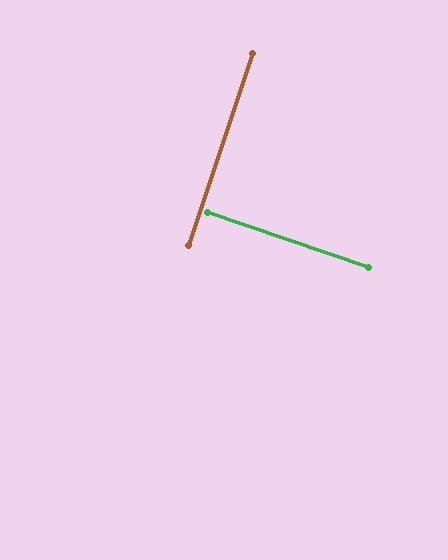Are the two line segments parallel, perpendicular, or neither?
Perpendicular — they meet at approximately 90°.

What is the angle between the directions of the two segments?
Approximately 90 degrees.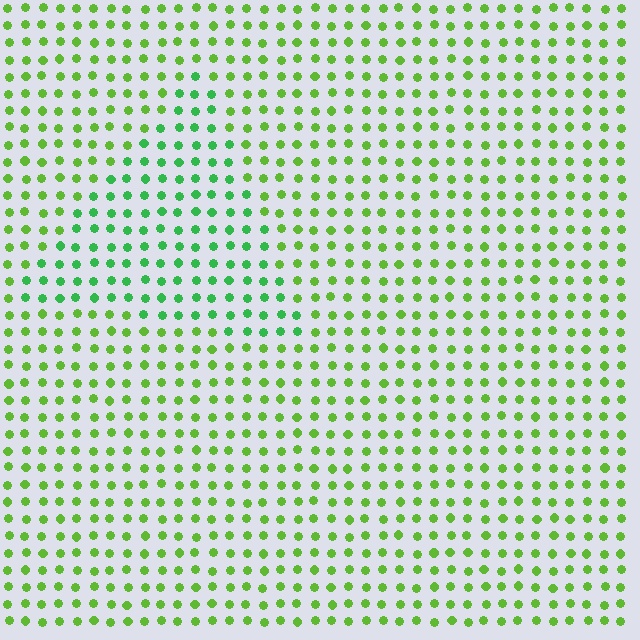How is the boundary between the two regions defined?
The boundary is defined purely by a slight shift in hue (about 31 degrees). Spacing, size, and orientation are identical on both sides.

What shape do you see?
I see a triangle.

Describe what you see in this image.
The image is filled with small lime elements in a uniform arrangement. A triangle-shaped region is visible where the elements are tinted to a slightly different hue, forming a subtle color boundary.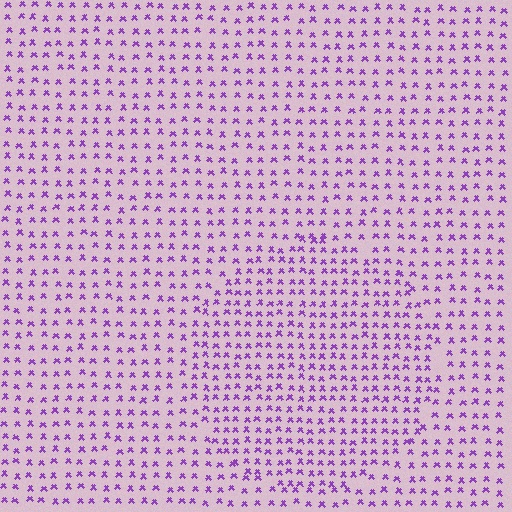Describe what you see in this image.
The image contains small purple elements arranged at two different densities. A circle-shaped region is visible where the elements are more densely packed than the surrounding area.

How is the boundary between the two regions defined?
The boundary is defined by a change in element density (approximately 1.4x ratio). All elements are the same color, size, and shape.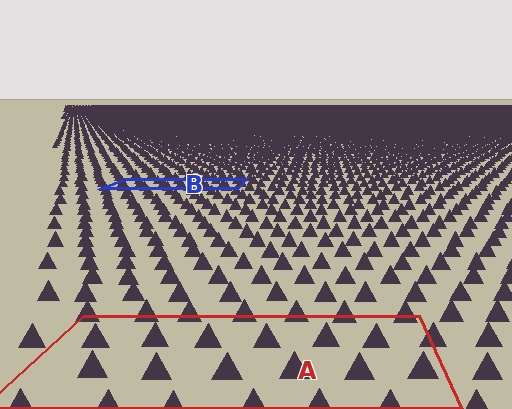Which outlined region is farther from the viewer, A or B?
Region B is farther from the viewer — the texture elements inside it appear smaller and more densely packed.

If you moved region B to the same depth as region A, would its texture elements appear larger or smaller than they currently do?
They would appear larger. At a closer depth, the same texture elements are projected at a bigger on-screen size.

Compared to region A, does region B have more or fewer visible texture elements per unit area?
Region B has more texture elements per unit area — they are packed more densely because it is farther away.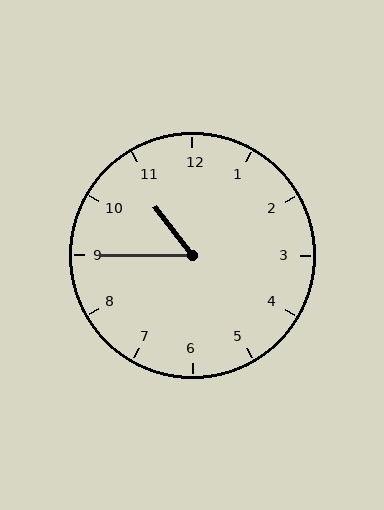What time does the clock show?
10:45.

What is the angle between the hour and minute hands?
Approximately 52 degrees.